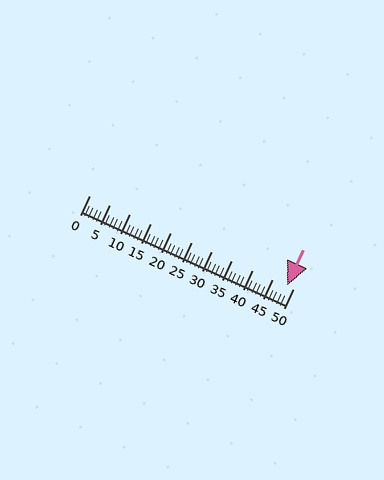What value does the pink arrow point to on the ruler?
The pink arrow points to approximately 49.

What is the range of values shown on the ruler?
The ruler shows values from 0 to 50.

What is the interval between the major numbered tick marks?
The major tick marks are spaced 5 units apart.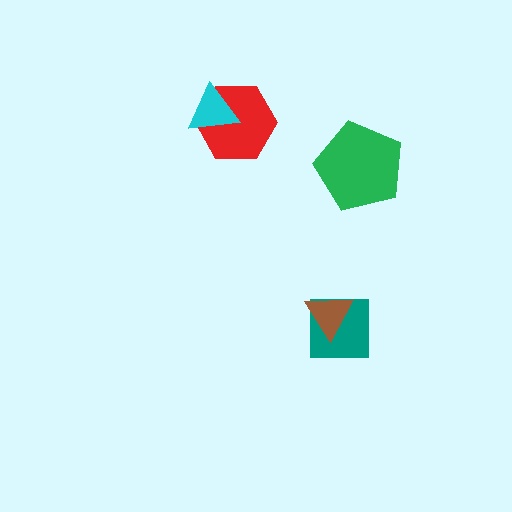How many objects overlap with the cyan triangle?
1 object overlaps with the cyan triangle.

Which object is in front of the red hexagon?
The cyan triangle is in front of the red hexagon.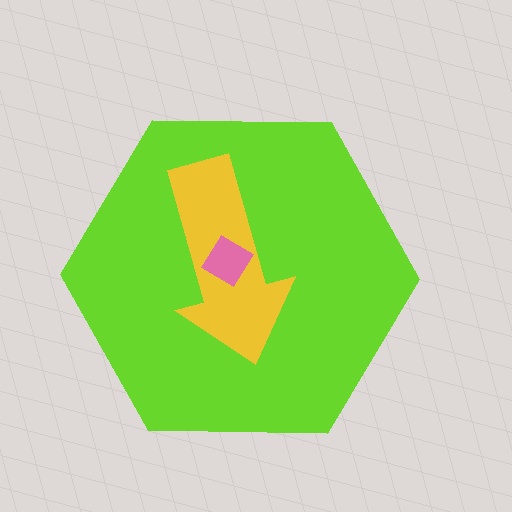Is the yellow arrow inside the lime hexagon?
Yes.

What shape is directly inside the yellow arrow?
The pink diamond.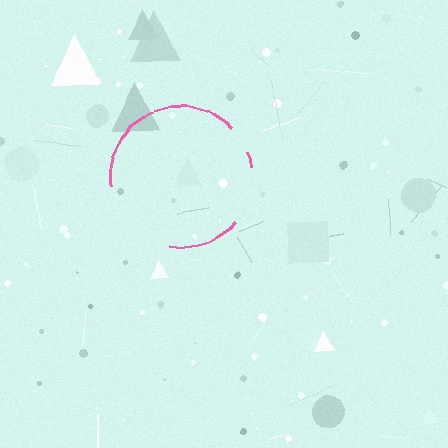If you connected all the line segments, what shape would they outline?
They would outline a circle.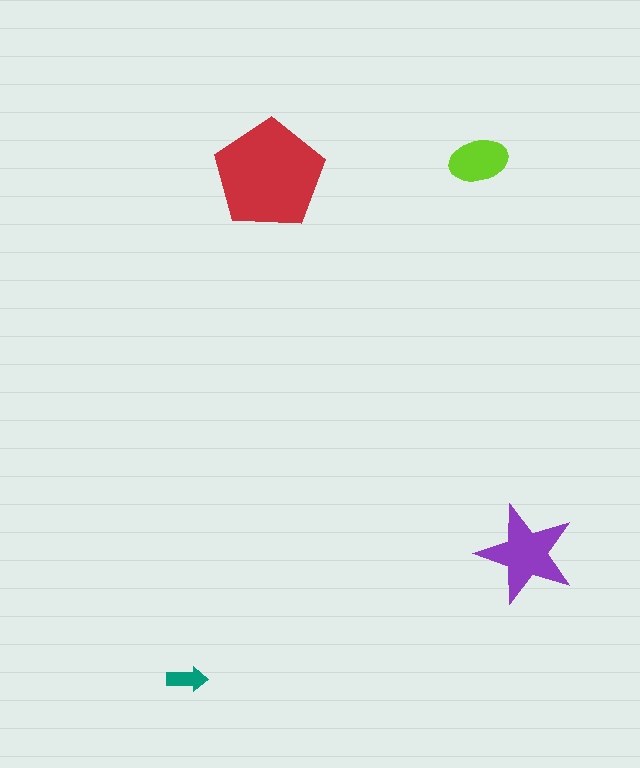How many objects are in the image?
There are 4 objects in the image.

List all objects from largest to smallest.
The red pentagon, the purple star, the lime ellipse, the teal arrow.